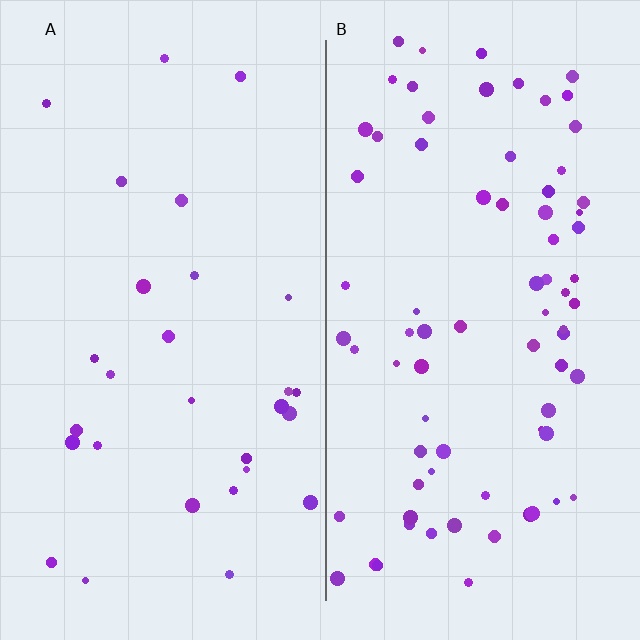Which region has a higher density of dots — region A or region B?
B (the right).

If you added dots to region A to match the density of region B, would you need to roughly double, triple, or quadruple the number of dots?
Approximately triple.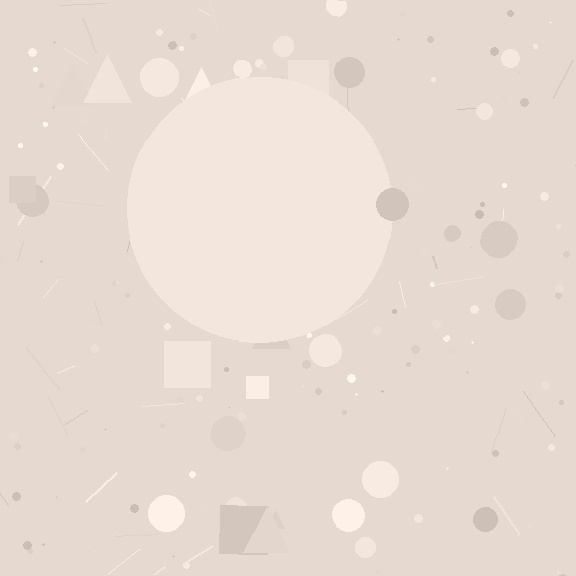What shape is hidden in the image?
A circle is hidden in the image.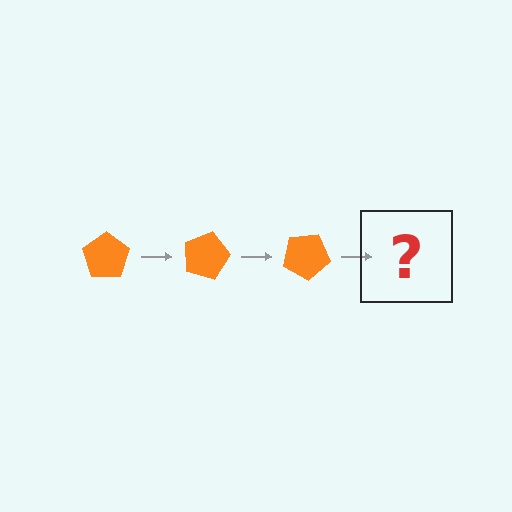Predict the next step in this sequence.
The next step is an orange pentagon rotated 45 degrees.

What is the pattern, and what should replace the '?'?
The pattern is that the pentagon rotates 15 degrees each step. The '?' should be an orange pentagon rotated 45 degrees.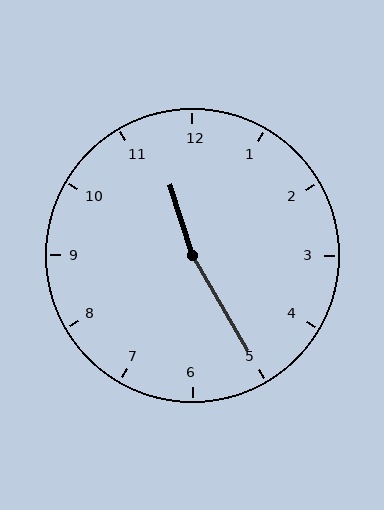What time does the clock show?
11:25.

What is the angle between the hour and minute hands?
Approximately 168 degrees.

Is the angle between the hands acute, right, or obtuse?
It is obtuse.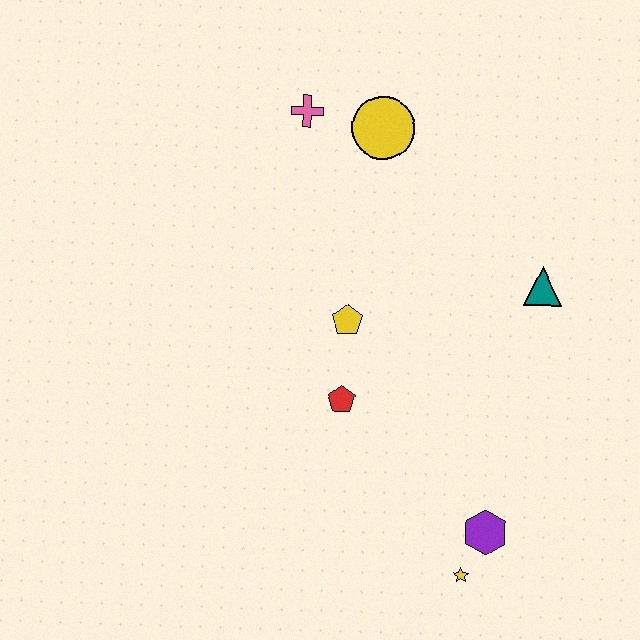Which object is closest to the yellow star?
The purple hexagon is closest to the yellow star.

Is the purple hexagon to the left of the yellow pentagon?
No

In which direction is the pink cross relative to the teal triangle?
The pink cross is to the left of the teal triangle.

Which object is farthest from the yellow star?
The pink cross is farthest from the yellow star.